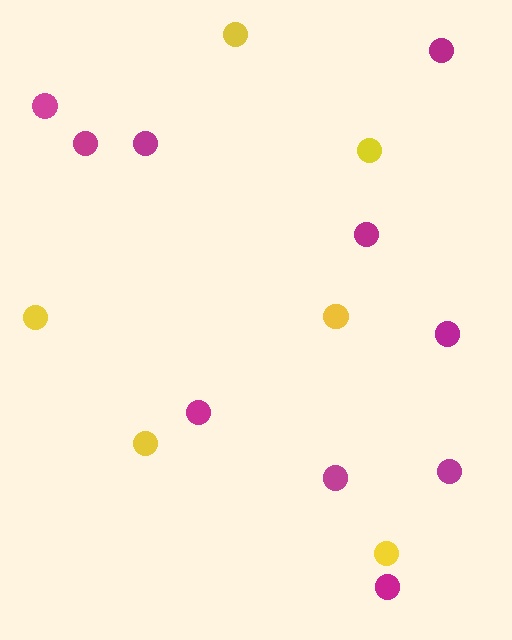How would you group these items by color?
There are 2 groups: one group of yellow circles (6) and one group of magenta circles (10).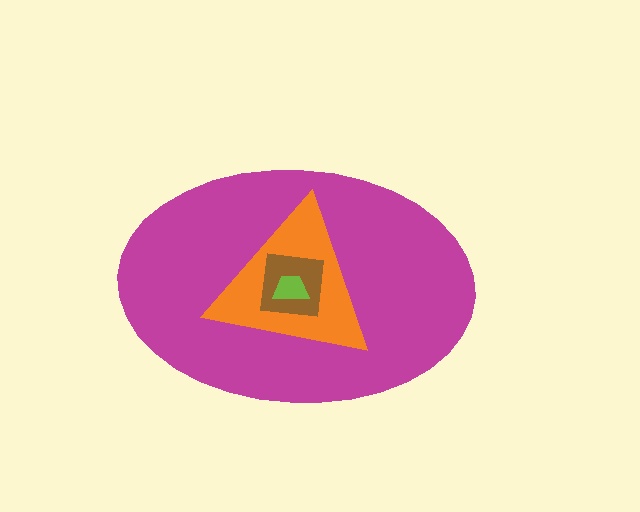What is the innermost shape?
The lime trapezoid.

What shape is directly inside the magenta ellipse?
The orange triangle.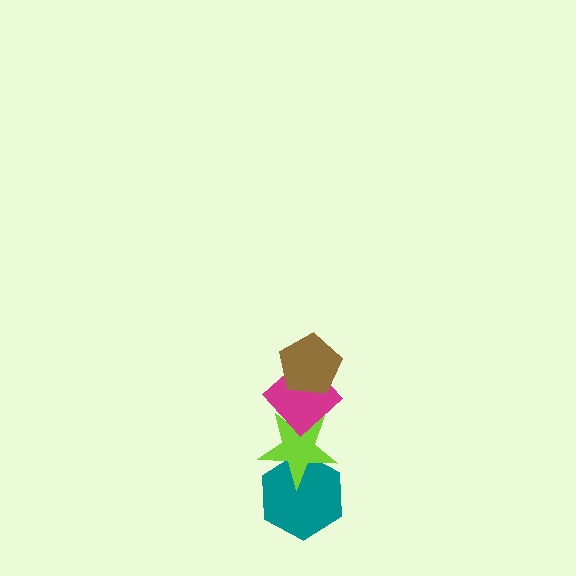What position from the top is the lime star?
The lime star is 3rd from the top.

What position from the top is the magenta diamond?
The magenta diamond is 2nd from the top.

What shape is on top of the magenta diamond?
The brown pentagon is on top of the magenta diamond.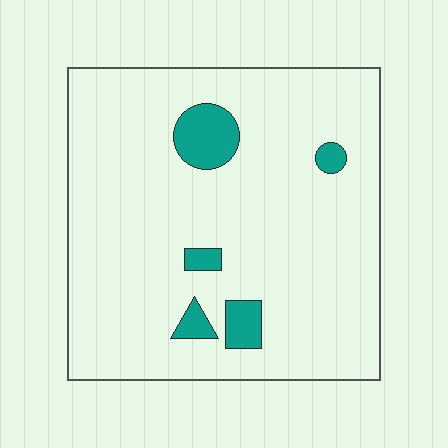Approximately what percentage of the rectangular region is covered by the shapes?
Approximately 10%.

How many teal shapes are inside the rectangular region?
5.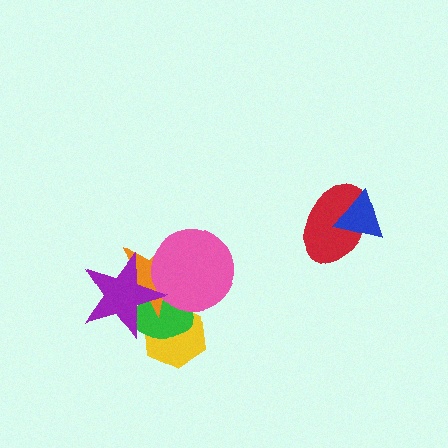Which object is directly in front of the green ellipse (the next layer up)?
The orange star is directly in front of the green ellipse.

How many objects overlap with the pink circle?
3 objects overlap with the pink circle.